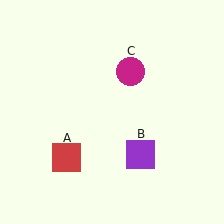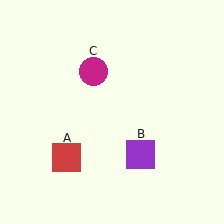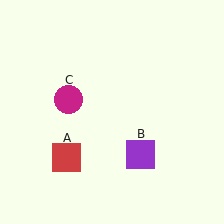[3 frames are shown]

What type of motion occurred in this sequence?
The magenta circle (object C) rotated counterclockwise around the center of the scene.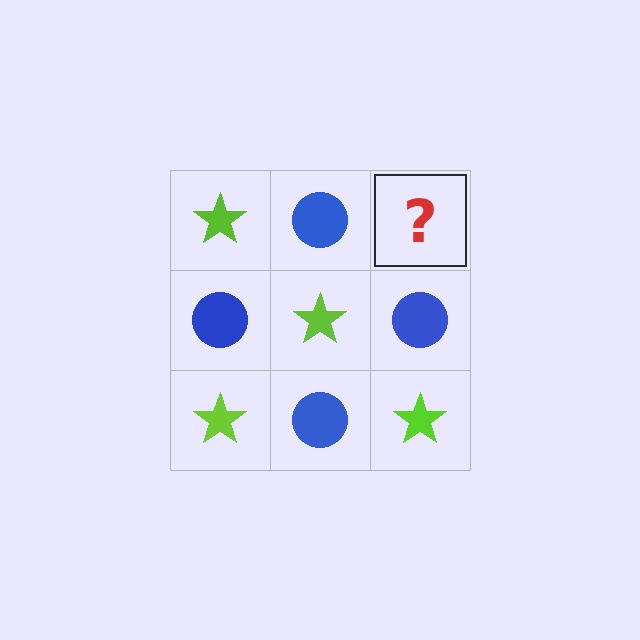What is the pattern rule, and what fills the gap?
The rule is that it alternates lime star and blue circle in a checkerboard pattern. The gap should be filled with a lime star.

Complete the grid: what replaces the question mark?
The question mark should be replaced with a lime star.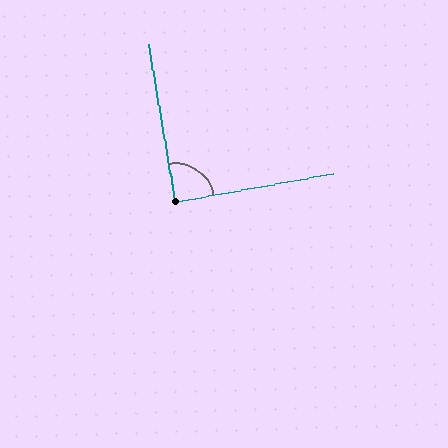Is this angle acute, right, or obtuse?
It is approximately a right angle.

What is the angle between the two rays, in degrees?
Approximately 89 degrees.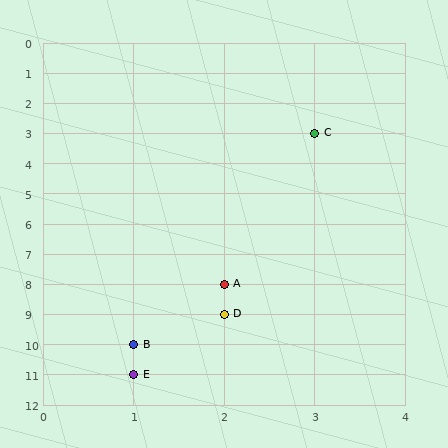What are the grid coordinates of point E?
Point E is at grid coordinates (1, 11).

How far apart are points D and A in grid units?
Points D and A are 1 row apart.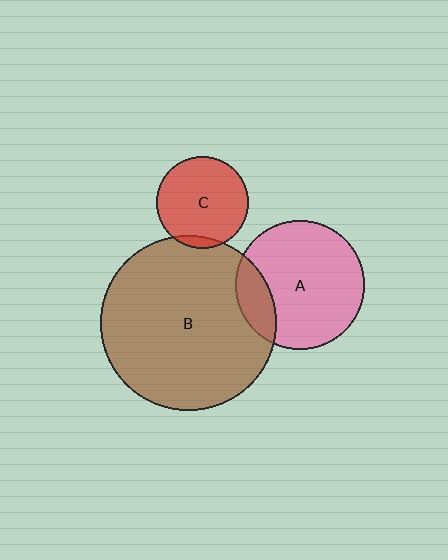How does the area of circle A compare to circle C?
Approximately 2.0 times.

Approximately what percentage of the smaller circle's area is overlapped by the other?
Approximately 5%.